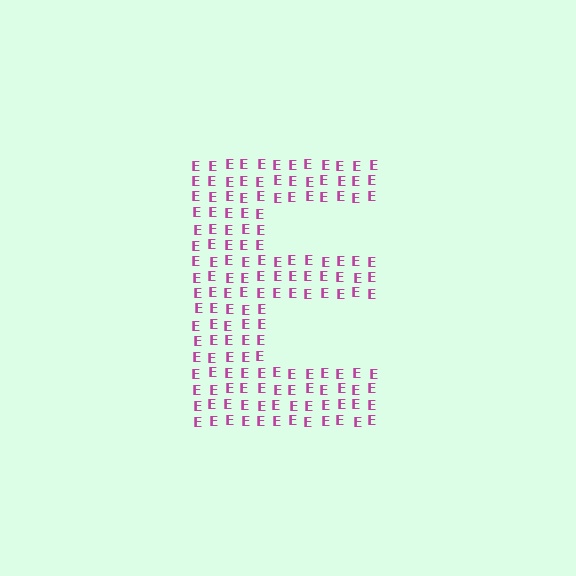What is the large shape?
The large shape is the letter E.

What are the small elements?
The small elements are letter E's.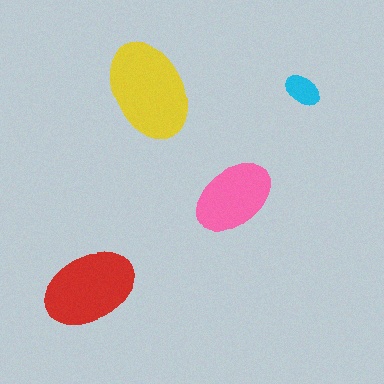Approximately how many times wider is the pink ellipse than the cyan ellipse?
About 2 times wider.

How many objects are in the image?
There are 4 objects in the image.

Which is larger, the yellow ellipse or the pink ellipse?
The yellow one.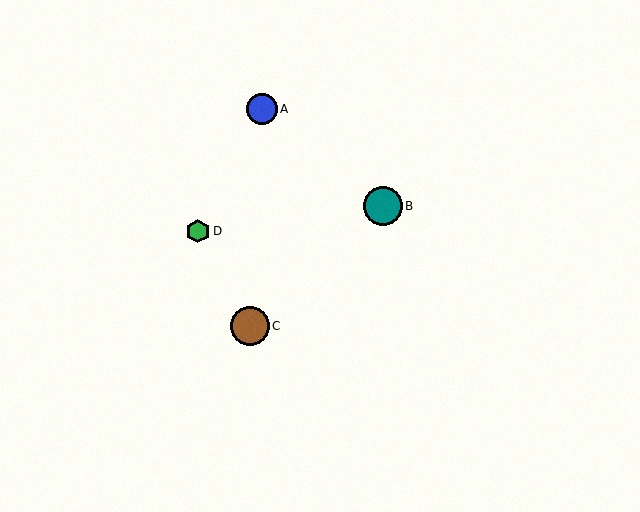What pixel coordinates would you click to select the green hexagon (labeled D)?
Click at (198, 231) to select the green hexagon D.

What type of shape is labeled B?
Shape B is a teal circle.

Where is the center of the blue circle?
The center of the blue circle is at (262, 109).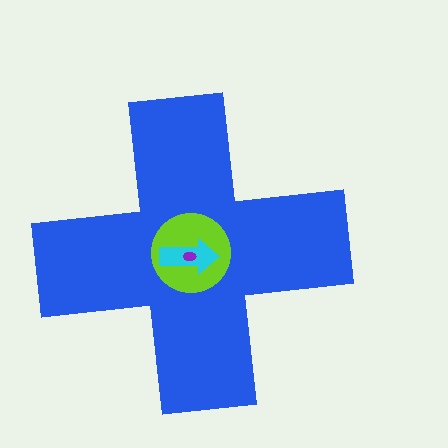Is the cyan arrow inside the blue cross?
Yes.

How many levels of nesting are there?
4.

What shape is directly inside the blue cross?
The lime circle.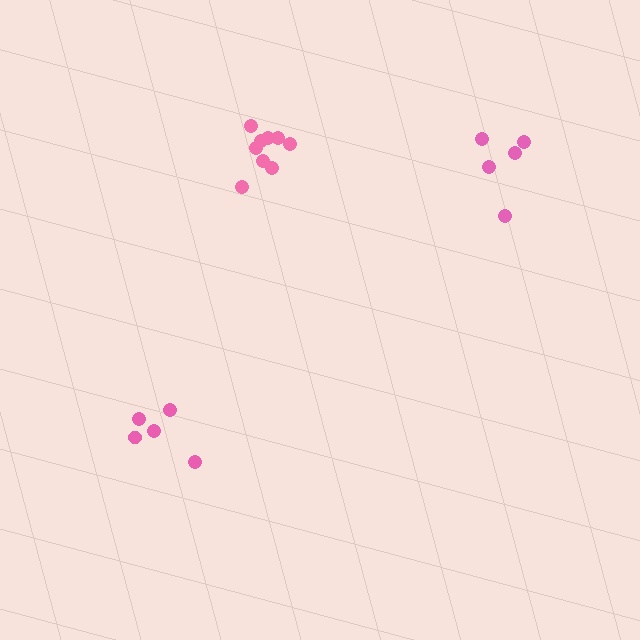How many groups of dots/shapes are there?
There are 3 groups.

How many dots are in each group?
Group 1: 9 dots, Group 2: 5 dots, Group 3: 5 dots (19 total).